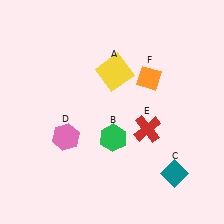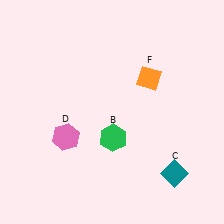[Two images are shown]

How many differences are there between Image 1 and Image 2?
There are 2 differences between the two images.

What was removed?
The red cross (E), the yellow square (A) were removed in Image 2.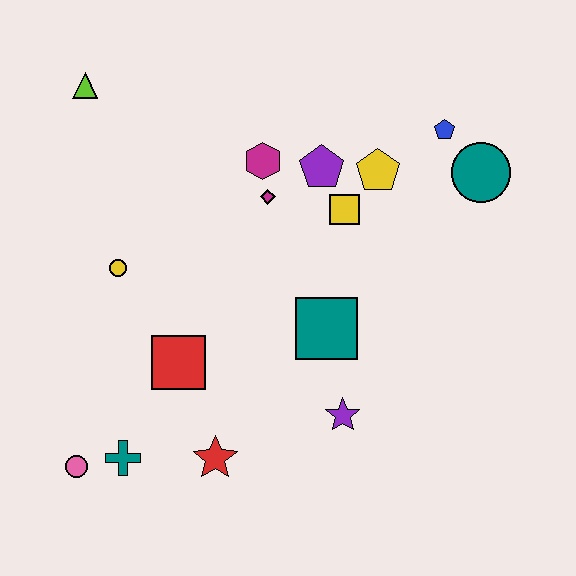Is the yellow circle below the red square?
No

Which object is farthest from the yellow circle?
The teal circle is farthest from the yellow circle.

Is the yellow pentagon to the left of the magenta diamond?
No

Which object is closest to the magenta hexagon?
The magenta diamond is closest to the magenta hexagon.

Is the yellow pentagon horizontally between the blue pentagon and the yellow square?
Yes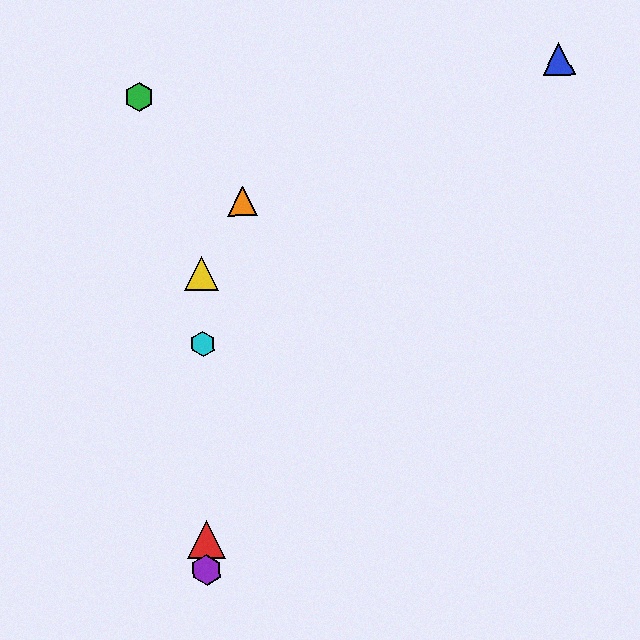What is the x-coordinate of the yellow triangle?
The yellow triangle is at x≈201.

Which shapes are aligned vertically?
The red triangle, the yellow triangle, the purple hexagon, the cyan hexagon are aligned vertically.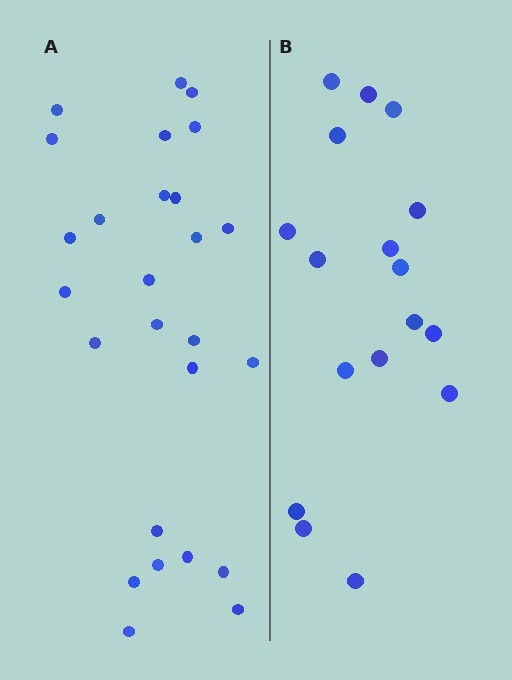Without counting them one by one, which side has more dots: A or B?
Region A (the left region) has more dots.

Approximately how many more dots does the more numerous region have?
Region A has roughly 8 or so more dots than region B.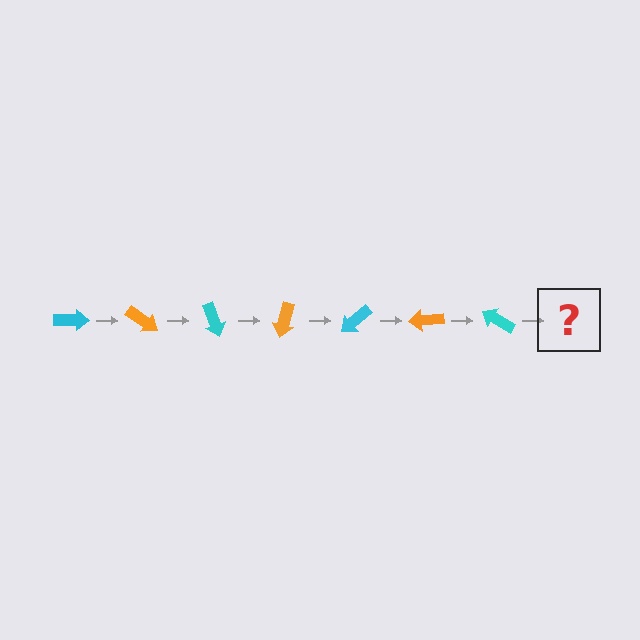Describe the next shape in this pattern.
It should be an orange arrow, rotated 245 degrees from the start.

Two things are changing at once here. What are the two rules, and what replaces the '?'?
The two rules are that it rotates 35 degrees each step and the color cycles through cyan and orange. The '?' should be an orange arrow, rotated 245 degrees from the start.